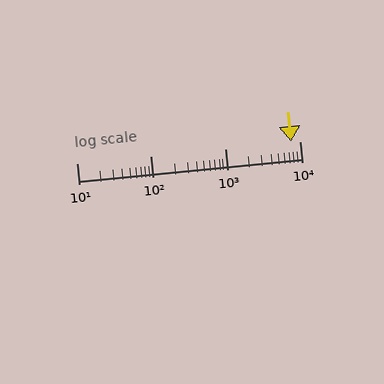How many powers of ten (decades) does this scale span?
The scale spans 3 decades, from 10 to 10000.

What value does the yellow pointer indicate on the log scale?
The pointer indicates approximately 7600.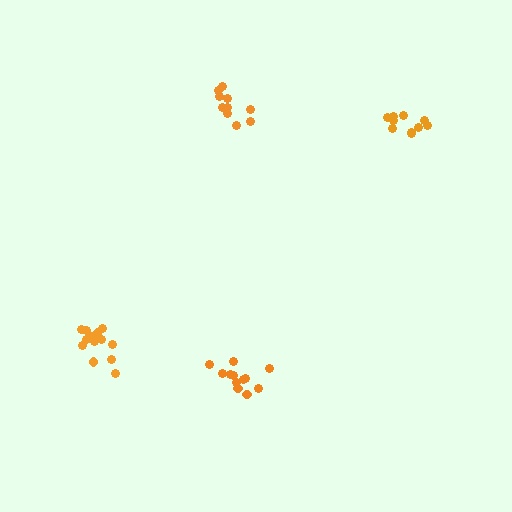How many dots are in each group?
Group 1: 12 dots, Group 2: 10 dots, Group 3: 10 dots, Group 4: 14 dots (46 total).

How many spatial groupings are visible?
There are 4 spatial groupings.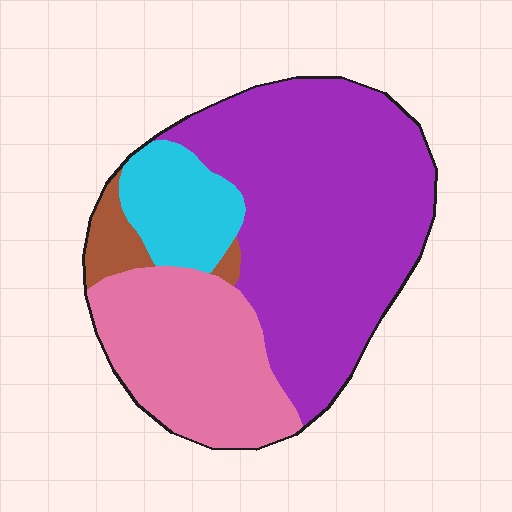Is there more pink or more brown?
Pink.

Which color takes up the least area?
Brown, at roughly 5%.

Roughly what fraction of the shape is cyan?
Cyan takes up less than a sixth of the shape.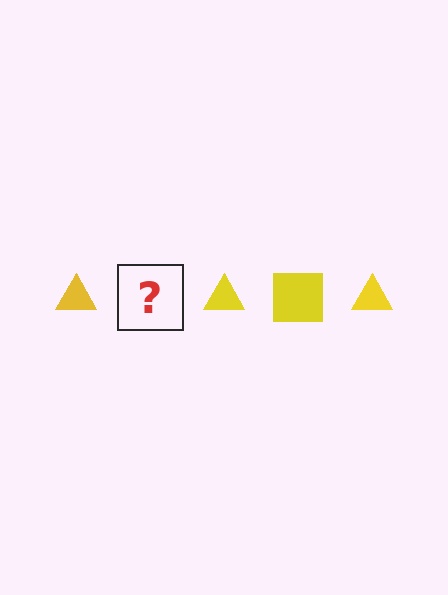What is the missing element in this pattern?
The missing element is a yellow square.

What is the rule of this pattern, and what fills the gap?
The rule is that the pattern cycles through triangle, square shapes in yellow. The gap should be filled with a yellow square.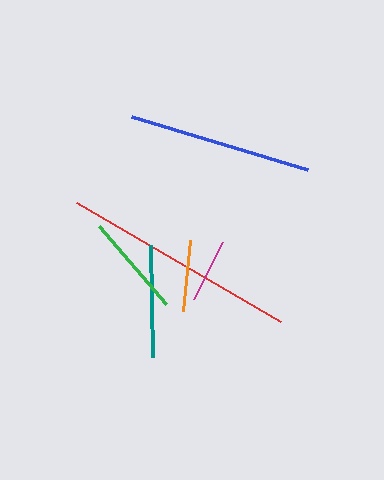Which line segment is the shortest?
The magenta line is the shortest at approximately 65 pixels.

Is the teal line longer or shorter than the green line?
The teal line is longer than the green line.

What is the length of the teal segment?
The teal segment is approximately 112 pixels long.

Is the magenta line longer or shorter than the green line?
The green line is longer than the magenta line.